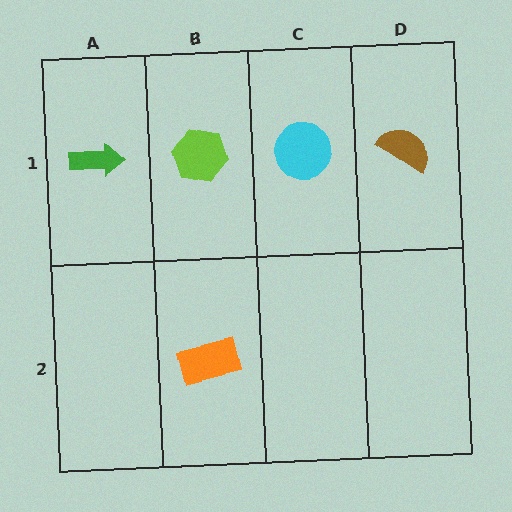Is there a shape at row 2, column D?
No, that cell is empty.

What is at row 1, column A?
A green arrow.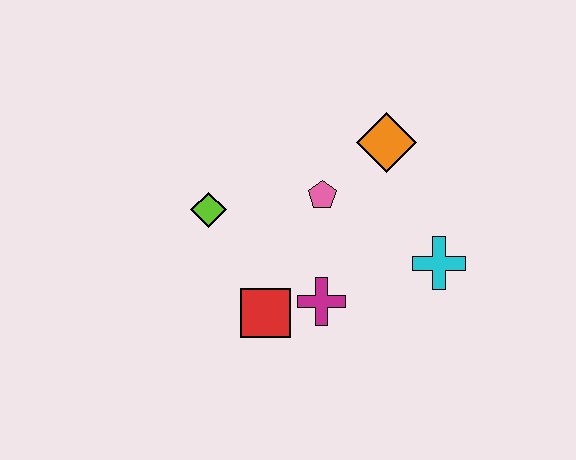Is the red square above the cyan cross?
No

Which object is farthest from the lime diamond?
The cyan cross is farthest from the lime diamond.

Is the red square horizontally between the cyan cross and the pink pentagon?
No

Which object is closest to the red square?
The magenta cross is closest to the red square.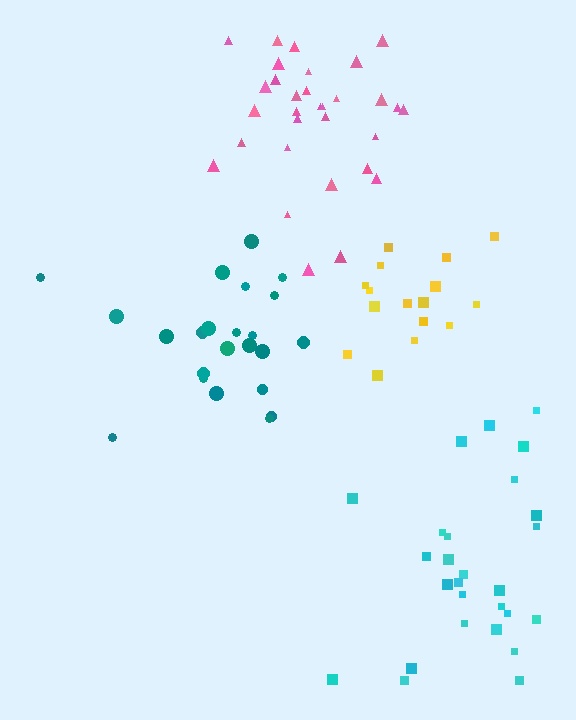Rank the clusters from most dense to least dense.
pink, yellow, teal, cyan.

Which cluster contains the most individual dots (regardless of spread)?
Pink (31).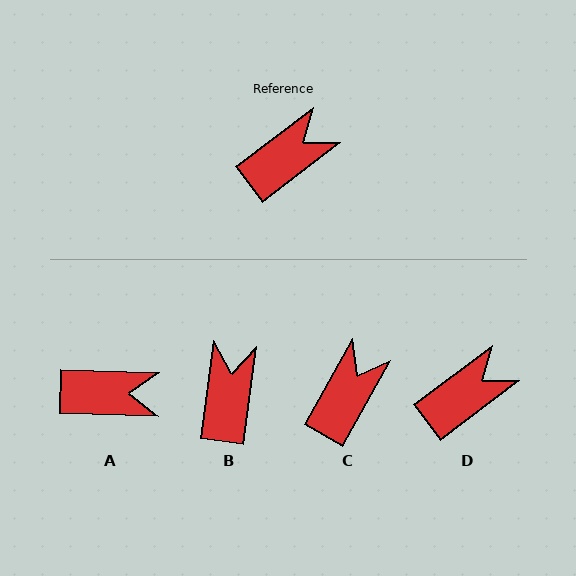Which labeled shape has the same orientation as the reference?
D.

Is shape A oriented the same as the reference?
No, it is off by about 39 degrees.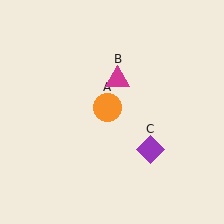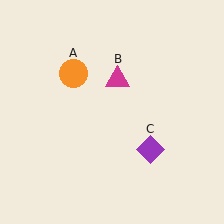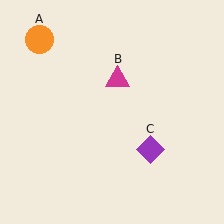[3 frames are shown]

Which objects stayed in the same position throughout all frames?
Magenta triangle (object B) and purple diamond (object C) remained stationary.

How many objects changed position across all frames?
1 object changed position: orange circle (object A).